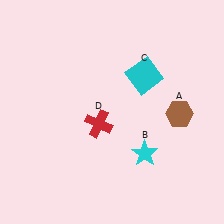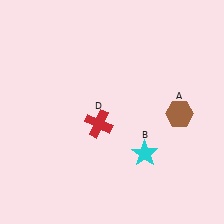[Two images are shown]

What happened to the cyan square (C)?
The cyan square (C) was removed in Image 2. It was in the top-right area of Image 1.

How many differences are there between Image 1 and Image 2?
There is 1 difference between the two images.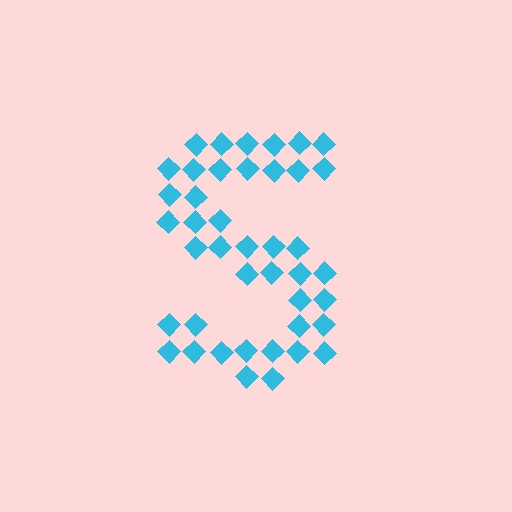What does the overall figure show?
The overall figure shows the letter S.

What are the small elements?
The small elements are diamonds.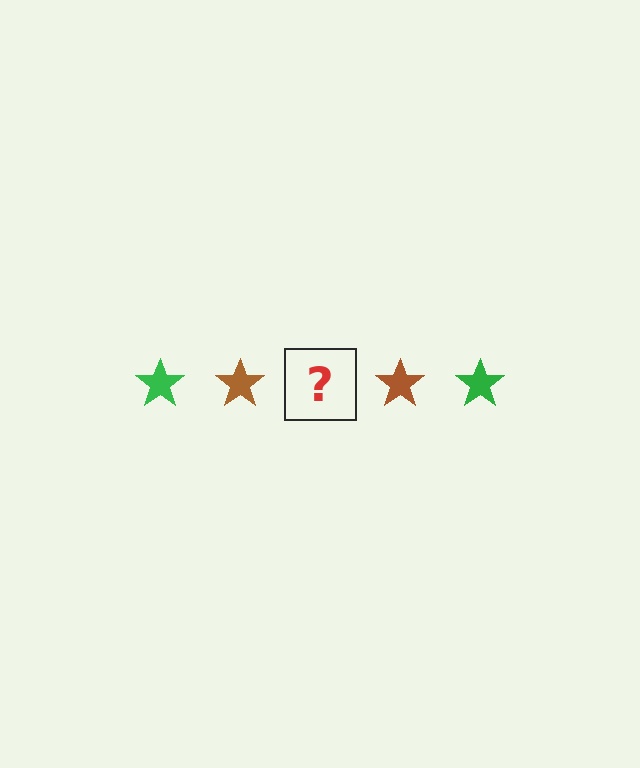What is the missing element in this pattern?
The missing element is a green star.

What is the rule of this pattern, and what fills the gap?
The rule is that the pattern cycles through green, brown stars. The gap should be filled with a green star.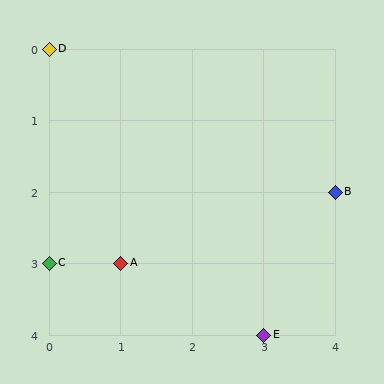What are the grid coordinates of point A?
Point A is at grid coordinates (1, 3).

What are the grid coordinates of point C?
Point C is at grid coordinates (0, 3).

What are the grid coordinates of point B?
Point B is at grid coordinates (4, 2).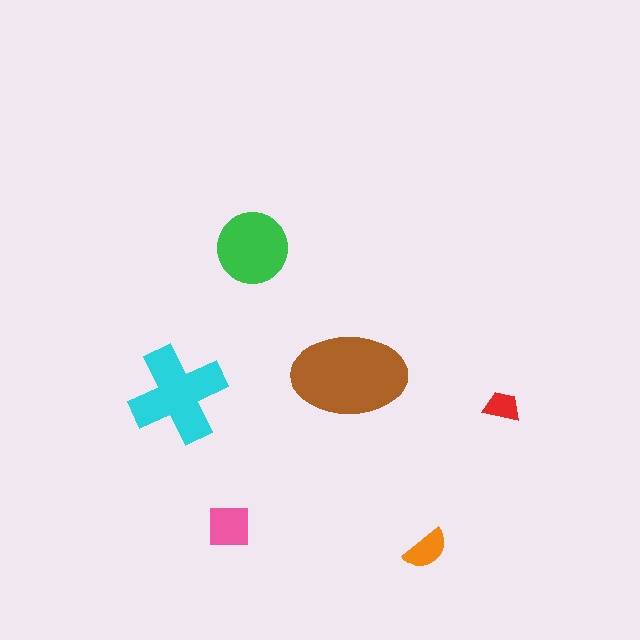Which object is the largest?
The brown ellipse.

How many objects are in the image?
There are 6 objects in the image.